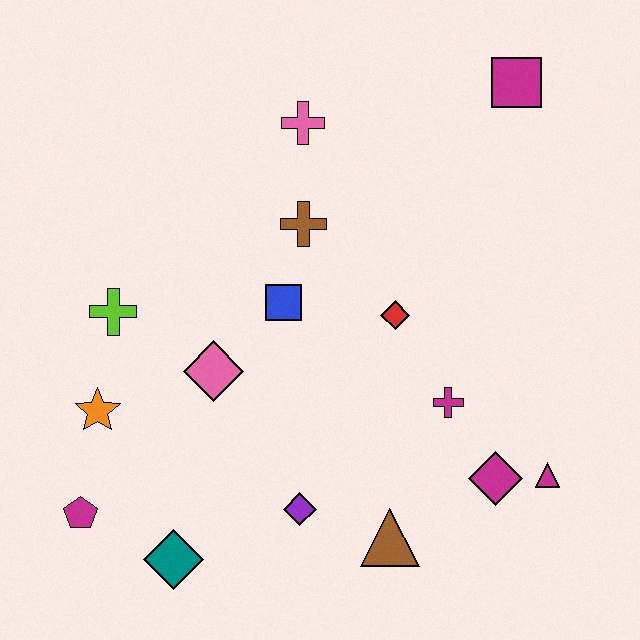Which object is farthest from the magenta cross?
The magenta pentagon is farthest from the magenta cross.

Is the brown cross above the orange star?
Yes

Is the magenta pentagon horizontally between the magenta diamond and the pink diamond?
No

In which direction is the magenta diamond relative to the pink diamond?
The magenta diamond is to the right of the pink diamond.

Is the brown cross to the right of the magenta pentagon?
Yes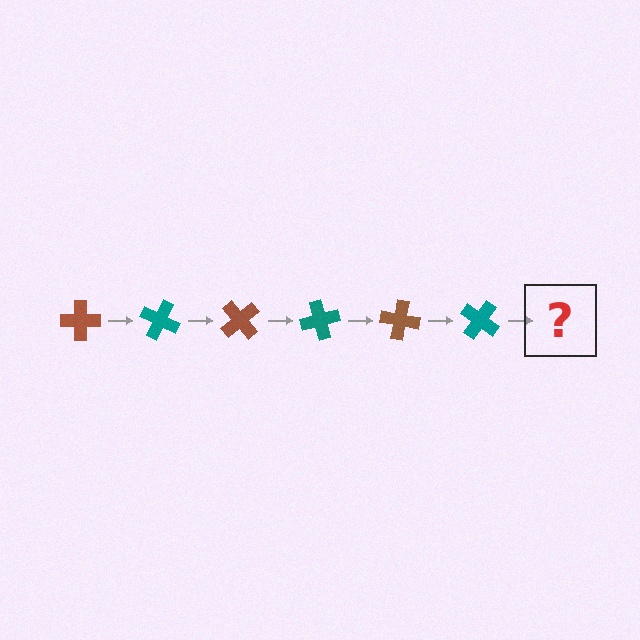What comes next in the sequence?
The next element should be a brown cross, rotated 150 degrees from the start.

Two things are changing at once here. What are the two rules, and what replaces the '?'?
The two rules are that it rotates 25 degrees each step and the color cycles through brown and teal. The '?' should be a brown cross, rotated 150 degrees from the start.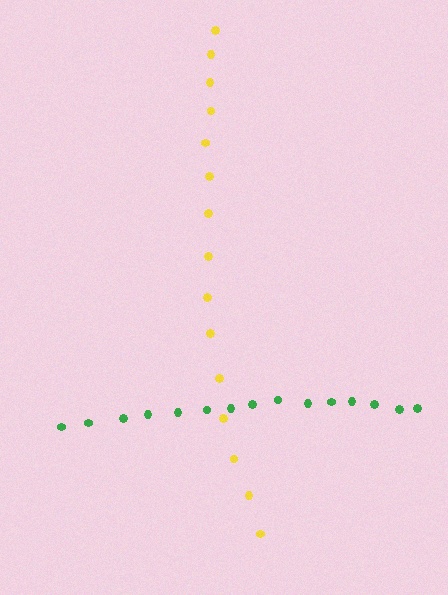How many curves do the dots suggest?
There are 2 distinct paths.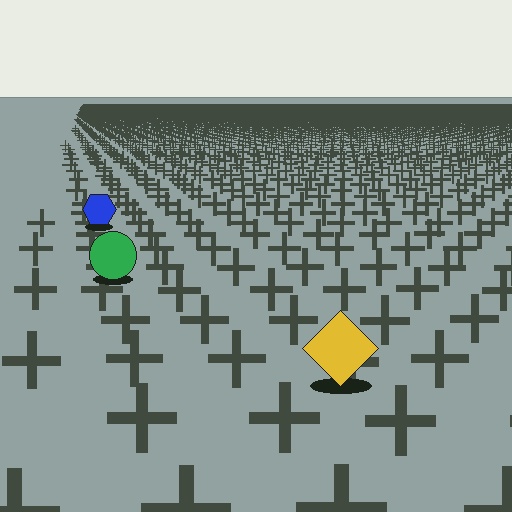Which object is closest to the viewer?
The yellow diamond is closest. The texture marks near it are larger and more spread out.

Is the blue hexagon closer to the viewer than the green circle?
No. The green circle is closer — you can tell from the texture gradient: the ground texture is coarser near it.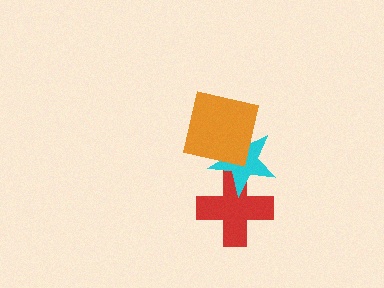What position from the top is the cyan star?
The cyan star is 2nd from the top.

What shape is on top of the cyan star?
The orange square is on top of the cyan star.